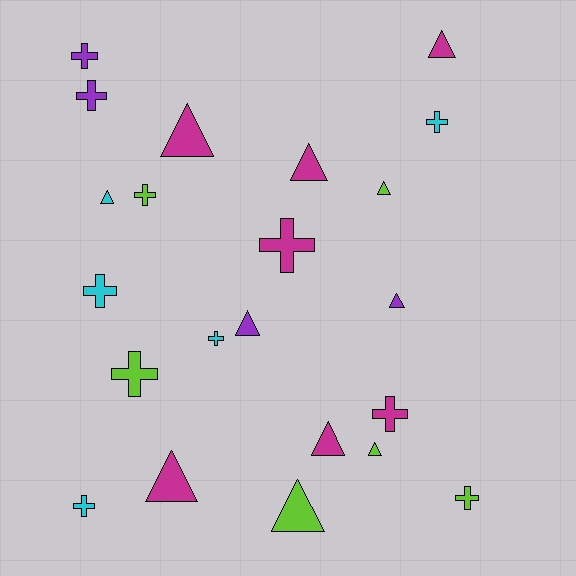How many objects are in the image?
There are 22 objects.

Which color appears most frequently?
Magenta, with 7 objects.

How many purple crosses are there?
There are 2 purple crosses.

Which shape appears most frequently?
Triangle, with 11 objects.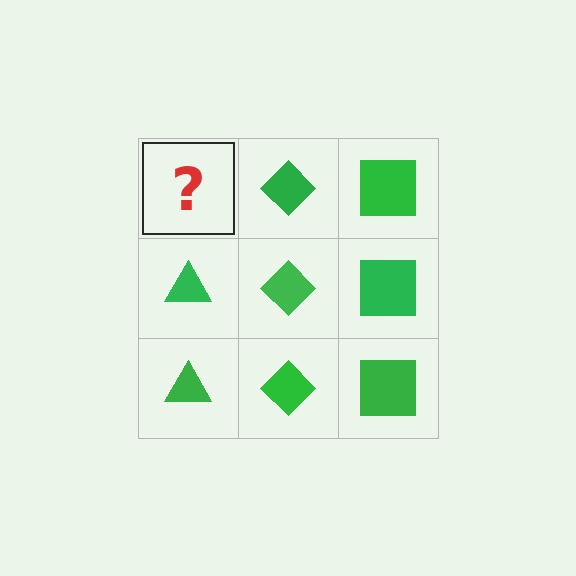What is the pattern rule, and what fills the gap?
The rule is that each column has a consistent shape. The gap should be filled with a green triangle.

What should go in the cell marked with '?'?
The missing cell should contain a green triangle.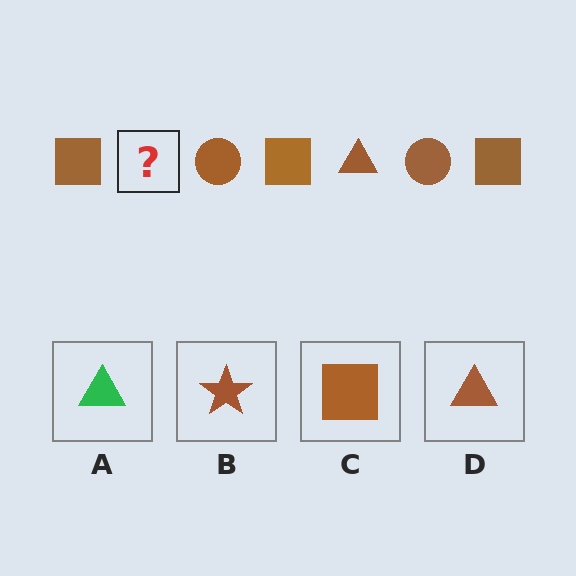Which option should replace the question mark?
Option D.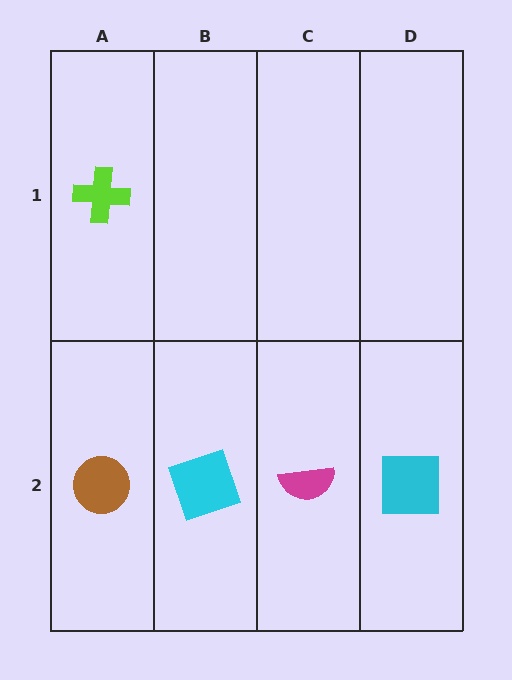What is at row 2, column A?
A brown circle.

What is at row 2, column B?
A cyan square.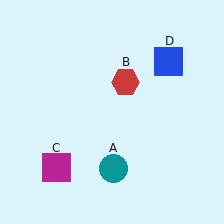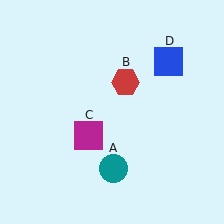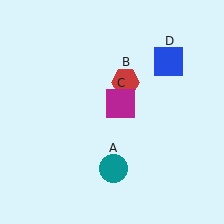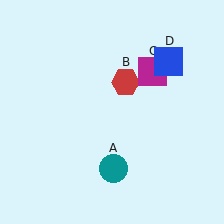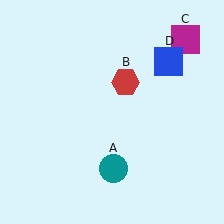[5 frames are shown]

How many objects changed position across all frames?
1 object changed position: magenta square (object C).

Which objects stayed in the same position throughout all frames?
Teal circle (object A) and red hexagon (object B) and blue square (object D) remained stationary.